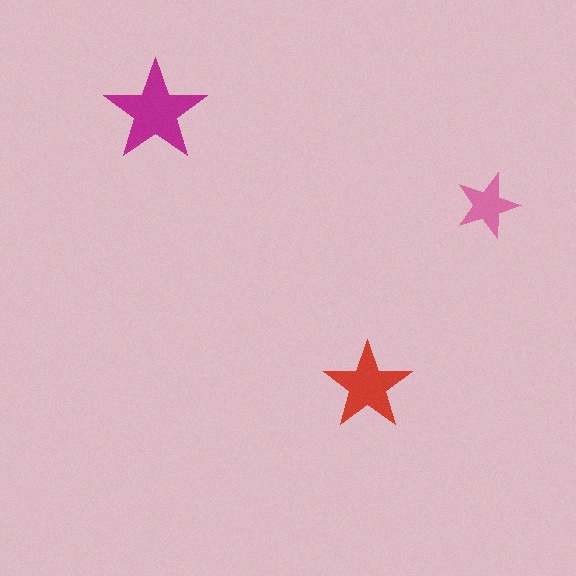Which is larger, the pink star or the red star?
The red one.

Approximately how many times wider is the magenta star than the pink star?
About 1.5 times wider.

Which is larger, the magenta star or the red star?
The magenta one.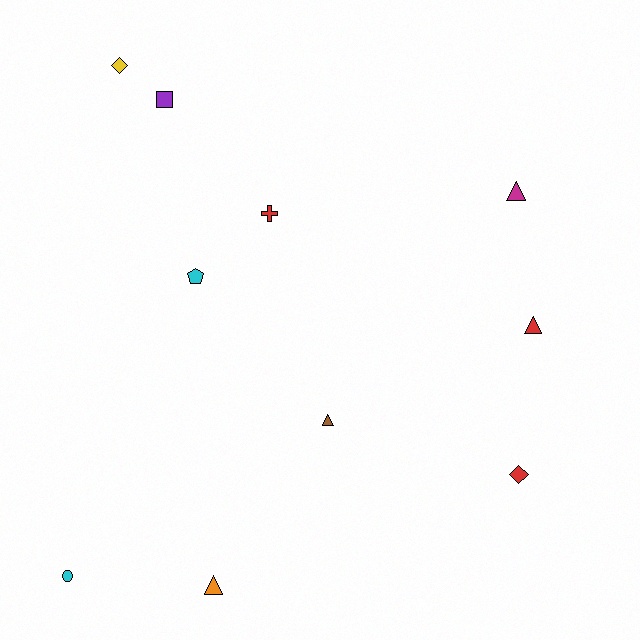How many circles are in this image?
There is 1 circle.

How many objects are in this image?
There are 10 objects.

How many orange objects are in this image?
There is 1 orange object.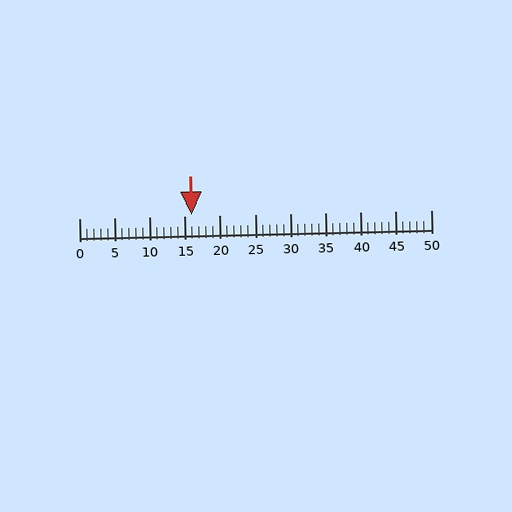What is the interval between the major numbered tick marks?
The major tick marks are spaced 5 units apart.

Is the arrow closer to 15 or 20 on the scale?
The arrow is closer to 15.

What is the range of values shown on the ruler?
The ruler shows values from 0 to 50.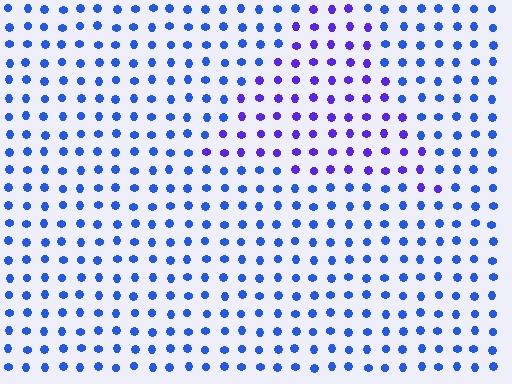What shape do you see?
I see a triangle.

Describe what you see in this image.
The image is filled with small blue elements in a uniform arrangement. A triangle-shaped region is visible where the elements are tinted to a slightly different hue, forming a subtle color boundary.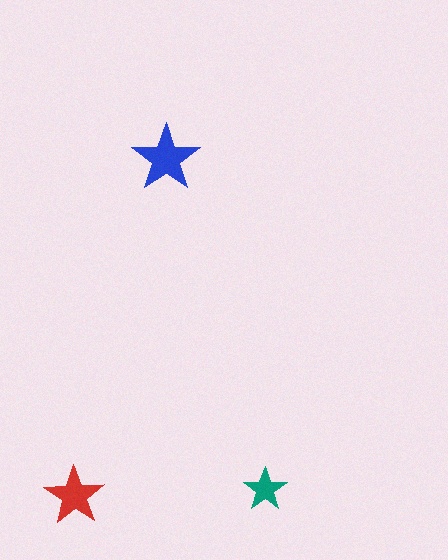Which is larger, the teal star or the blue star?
The blue one.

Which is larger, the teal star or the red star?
The red one.